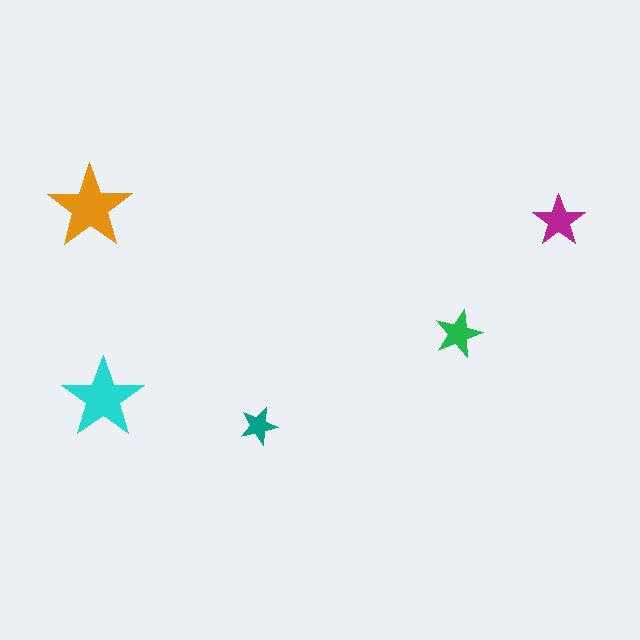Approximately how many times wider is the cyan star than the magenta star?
About 1.5 times wider.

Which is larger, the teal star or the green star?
The green one.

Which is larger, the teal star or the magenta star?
The magenta one.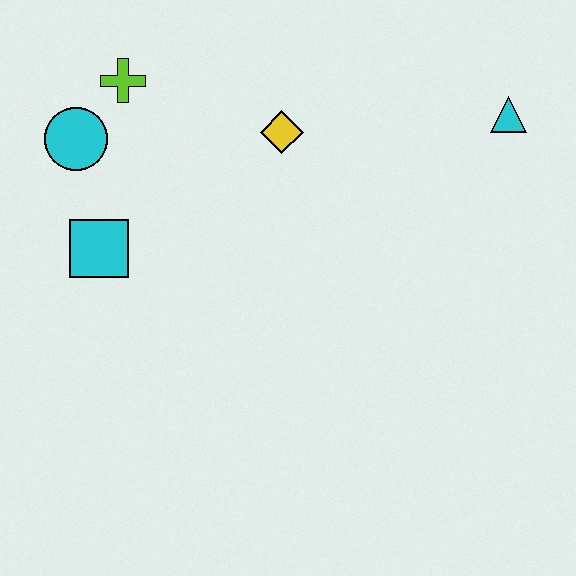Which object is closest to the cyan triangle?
The yellow diamond is closest to the cyan triangle.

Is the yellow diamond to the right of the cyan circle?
Yes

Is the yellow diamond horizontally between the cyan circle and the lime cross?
No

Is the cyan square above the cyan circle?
No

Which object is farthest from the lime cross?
The cyan triangle is farthest from the lime cross.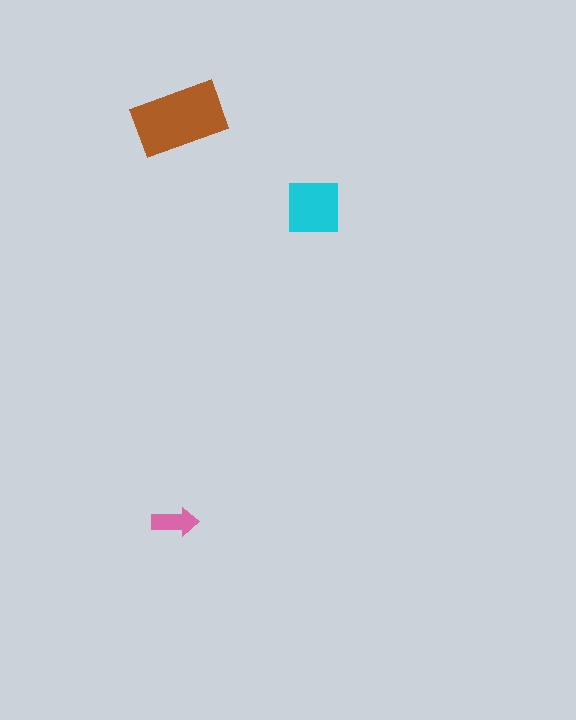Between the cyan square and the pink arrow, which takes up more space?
The cyan square.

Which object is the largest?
The brown rectangle.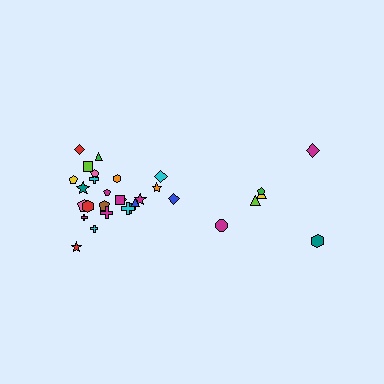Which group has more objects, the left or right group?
The left group.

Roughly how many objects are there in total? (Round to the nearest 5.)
Roughly 30 objects in total.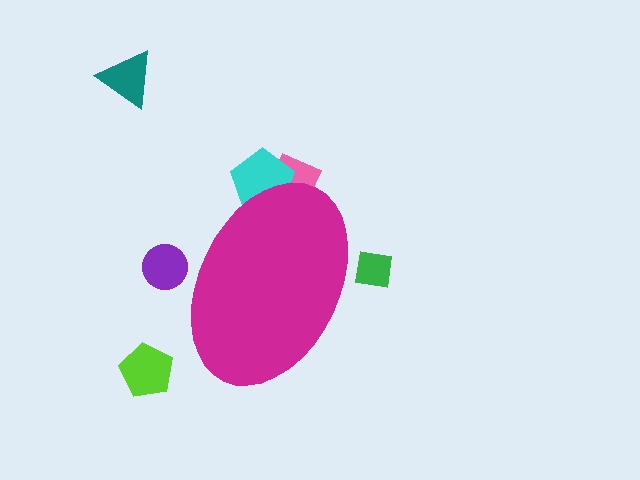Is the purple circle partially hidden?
Yes, the purple circle is partially hidden behind the magenta ellipse.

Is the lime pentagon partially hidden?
No, the lime pentagon is fully visible.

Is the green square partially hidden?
Yes, the green square is partially hidden behind the magenta ellipse.